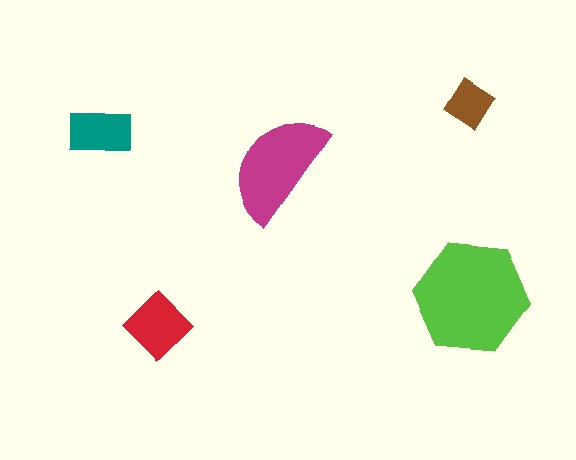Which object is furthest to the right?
The lime hexagon is rightmost.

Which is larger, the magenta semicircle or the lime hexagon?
The lime hexagon.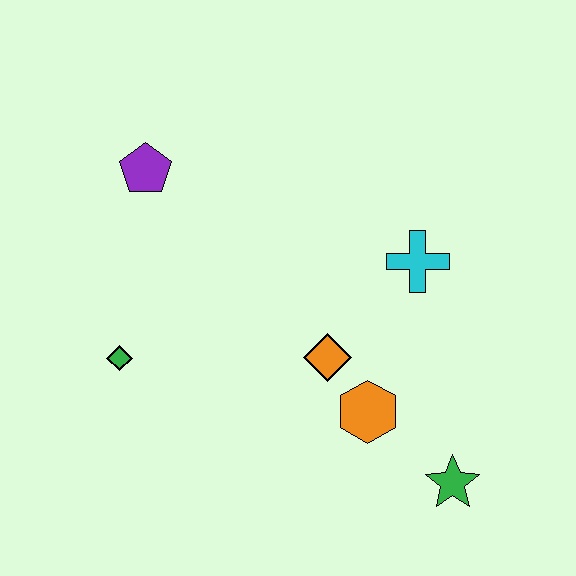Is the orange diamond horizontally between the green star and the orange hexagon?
No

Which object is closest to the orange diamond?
The orange hexagon is closest to the orange diamond.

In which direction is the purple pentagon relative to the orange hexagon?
The purple pentagon is above the orange hexagon.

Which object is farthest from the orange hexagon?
The purple pentagon is farthest from the orange hexagon.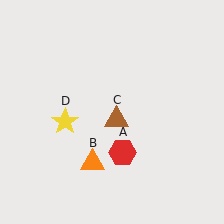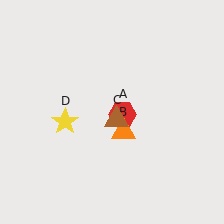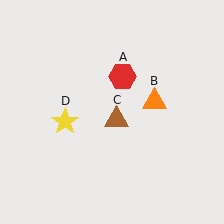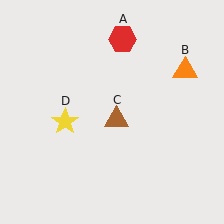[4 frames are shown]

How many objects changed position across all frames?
2 objects changed position: red hexagon (object A), orange triangle (object B).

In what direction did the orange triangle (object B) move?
The orange triangle (object B) moved up and to the right.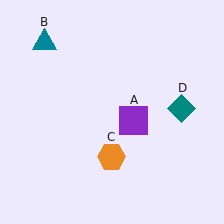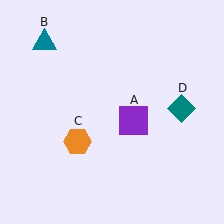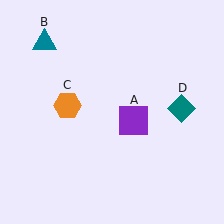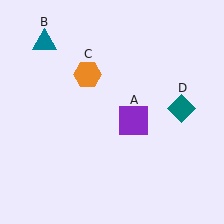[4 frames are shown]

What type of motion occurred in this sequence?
The orange hexagon (object C) rotated clockwise around the center of the scene.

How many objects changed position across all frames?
1 object changed position: orange hexagon (object C).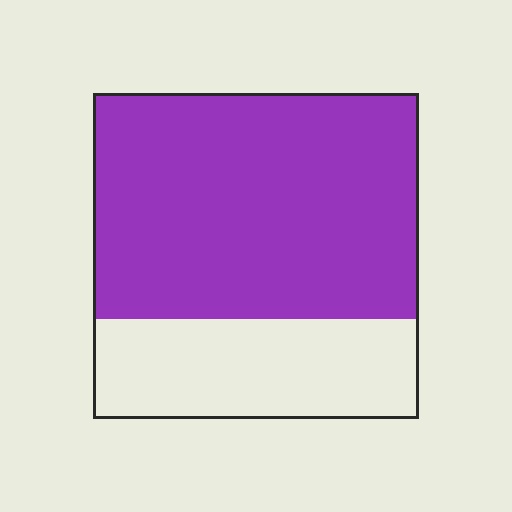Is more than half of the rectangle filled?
Yes.